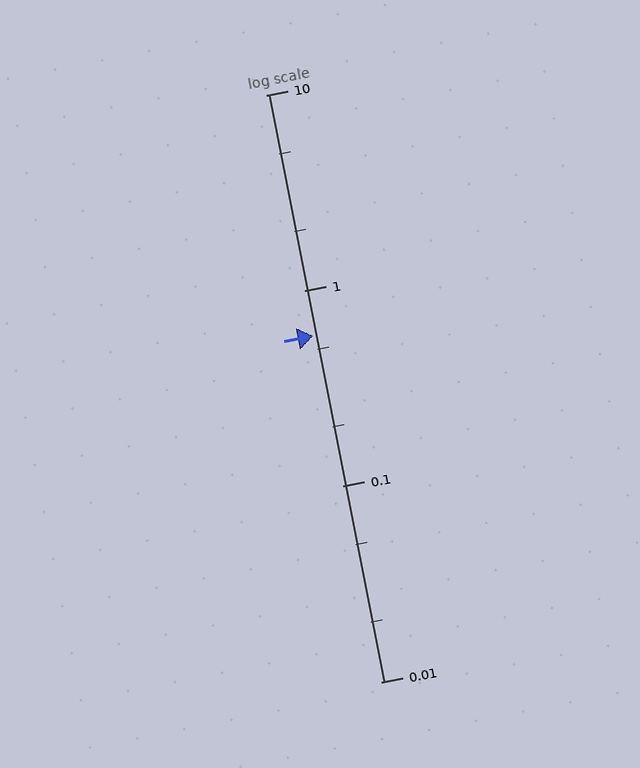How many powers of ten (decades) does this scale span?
The scale spans 3 decades, from 0.01 to 10.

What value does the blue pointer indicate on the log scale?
The pointer indicates approximately 0.59.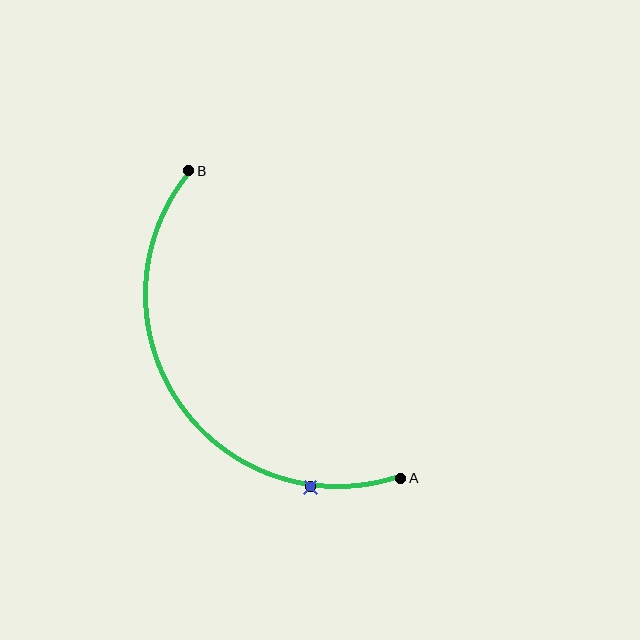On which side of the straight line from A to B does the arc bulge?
The arc bulges below and to the left of the straight line connecting A and B.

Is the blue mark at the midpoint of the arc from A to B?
No. The blue mark lies on the arc but is closer to endpoint A. The arc midpoint would be at the point on the curve equidistant along the arc from both A and B.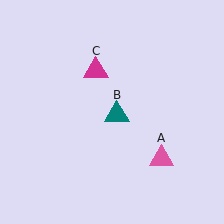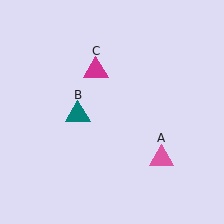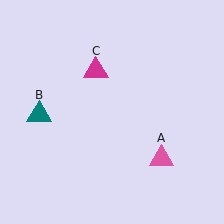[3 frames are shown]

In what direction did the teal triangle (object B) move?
The teal triangle (object B) moved left.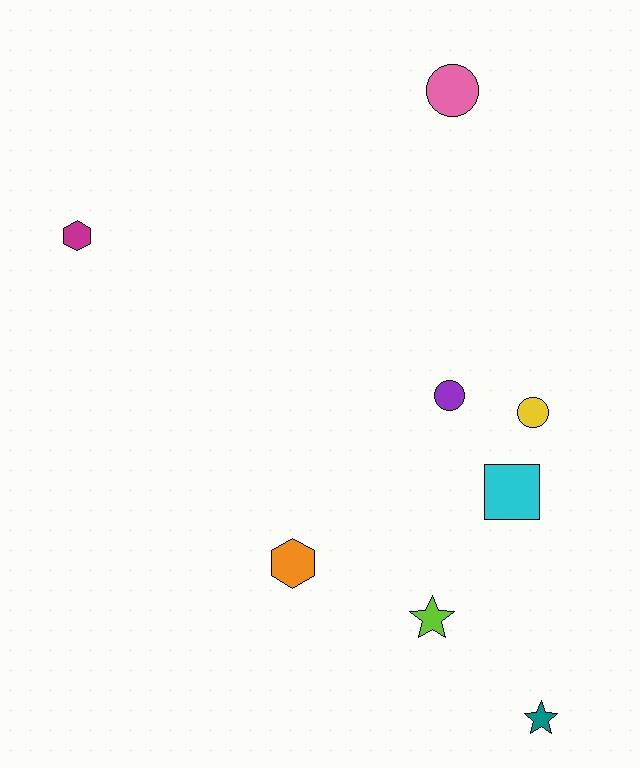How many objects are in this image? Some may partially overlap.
There are 8 objects.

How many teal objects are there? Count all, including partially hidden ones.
There is 1 teal object.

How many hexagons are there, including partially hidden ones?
There are 2 hexagons.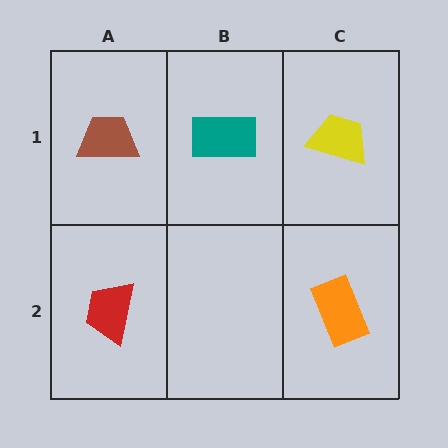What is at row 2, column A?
A red trapezoid.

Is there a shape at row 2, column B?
No, that cell is empty.